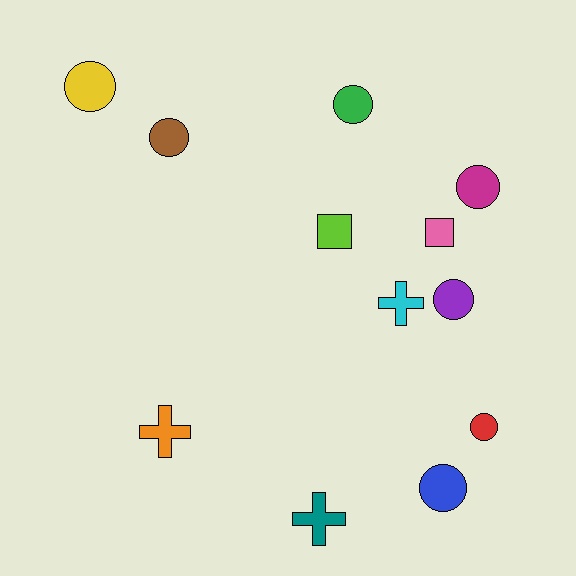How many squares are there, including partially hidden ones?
There are 2 squares.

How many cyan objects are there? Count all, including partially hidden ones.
There is 1 cyan object.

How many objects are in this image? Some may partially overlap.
There are 12 objects.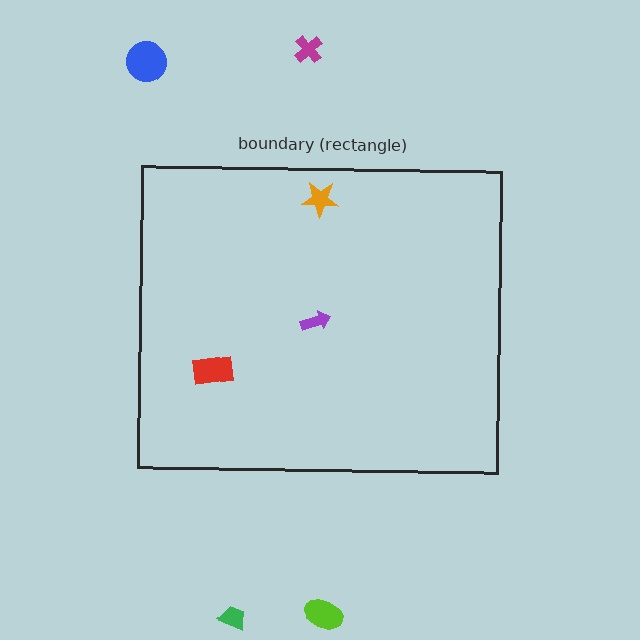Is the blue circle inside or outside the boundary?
Outside.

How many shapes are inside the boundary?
3 inside, 4 outside.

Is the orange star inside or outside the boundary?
Inside.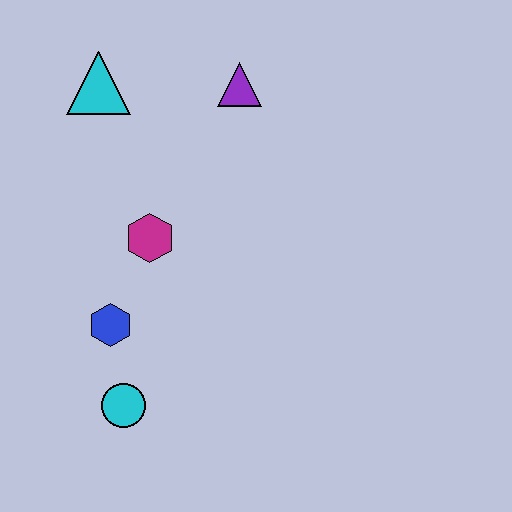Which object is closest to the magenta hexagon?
The blue hexagon is closest to the magenta hexagon.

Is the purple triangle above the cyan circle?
Yes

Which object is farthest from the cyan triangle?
The cyan circle is farthest from the cyan triangle.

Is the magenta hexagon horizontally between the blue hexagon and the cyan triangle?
No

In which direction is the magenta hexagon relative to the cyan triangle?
The magenta hexagon is below the cyan triangle.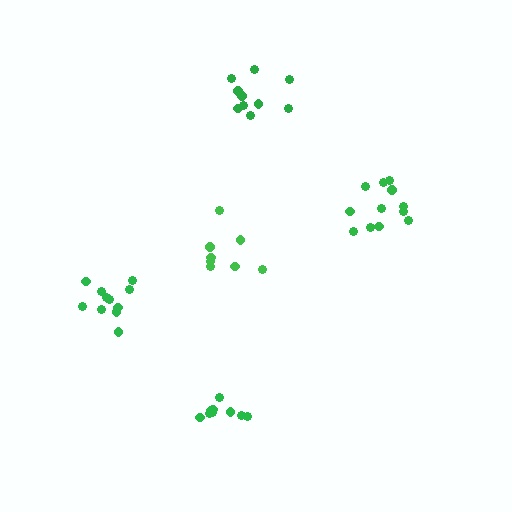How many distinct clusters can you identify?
There are 5 distinct clusters.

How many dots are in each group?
Group 1: 11 dots, Group 2: 9 dots, Group 3: 12 dots, Group 4: 10 dots, Group 5: 8 dots (50 total).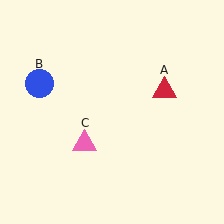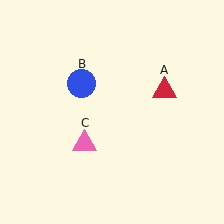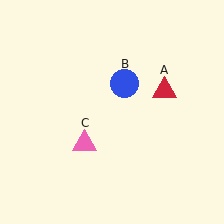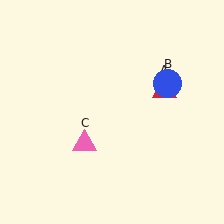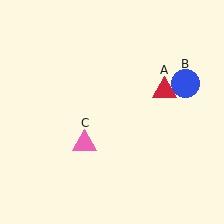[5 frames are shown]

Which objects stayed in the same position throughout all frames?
Red triangle (object A) and pink triangle (object C) remained stationary.